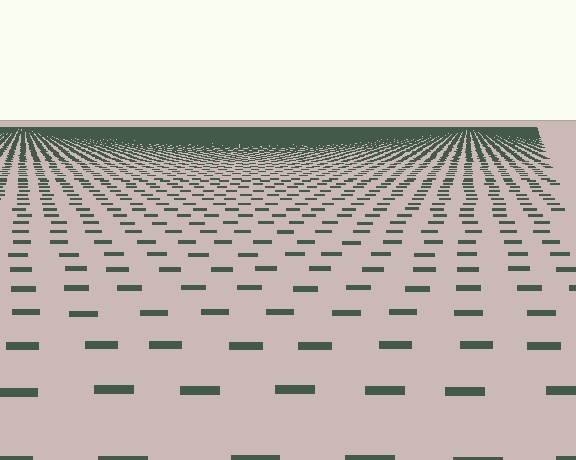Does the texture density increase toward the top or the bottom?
Density increases toward the top.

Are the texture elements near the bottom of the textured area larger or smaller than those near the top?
Larger. Near the bottom, elements are closer to the viewer and appear at a bigger on-screen size.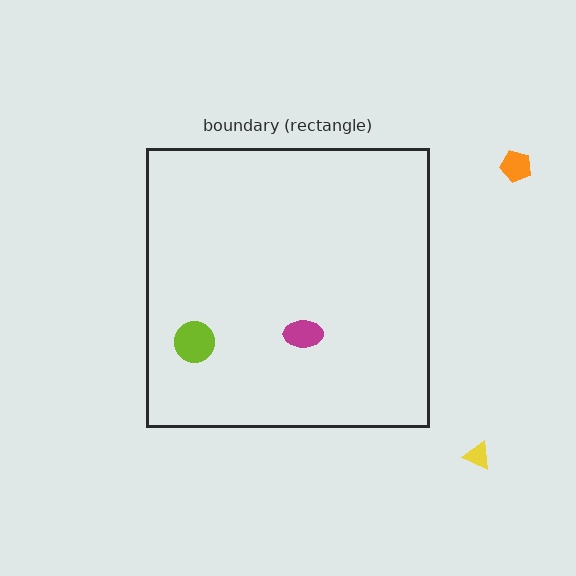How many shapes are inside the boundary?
2 inside, 2 outside.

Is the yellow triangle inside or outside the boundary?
Outside.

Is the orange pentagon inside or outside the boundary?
Outside.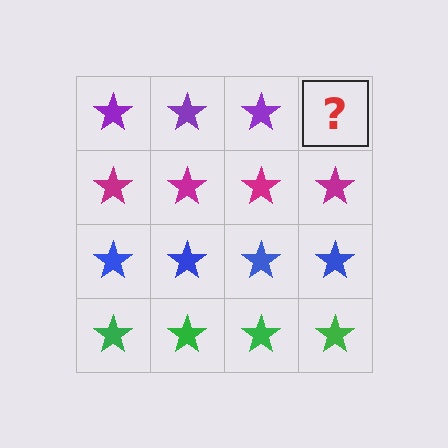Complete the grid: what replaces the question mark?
The question mark should be replaced with a purple star.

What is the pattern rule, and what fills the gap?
The rule is that each row has a consistent color. The gap should be filled with a purple star.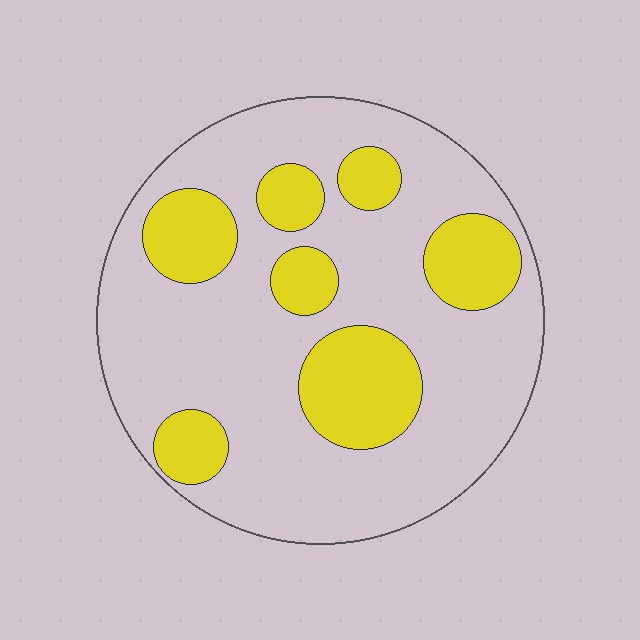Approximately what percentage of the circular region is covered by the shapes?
Approximately 25%.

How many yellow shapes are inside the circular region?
7.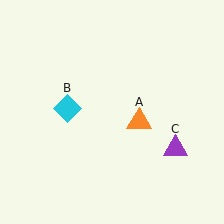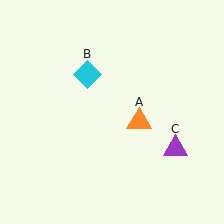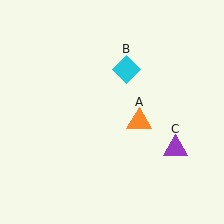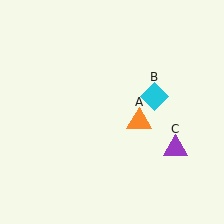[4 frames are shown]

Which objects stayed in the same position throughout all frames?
Orange triangle (object A) and purple triangle (object C) remained stationary.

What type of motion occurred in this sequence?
The cyan diamond (object B) rotated clockwise around the center of the scene.